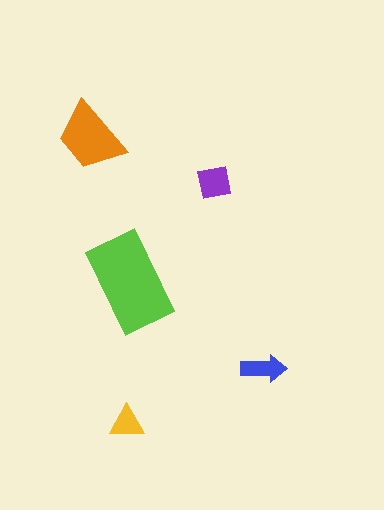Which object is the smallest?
The yellow triangle.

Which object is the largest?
The lime rectangle.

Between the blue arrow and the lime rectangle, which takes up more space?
The lime rectangle.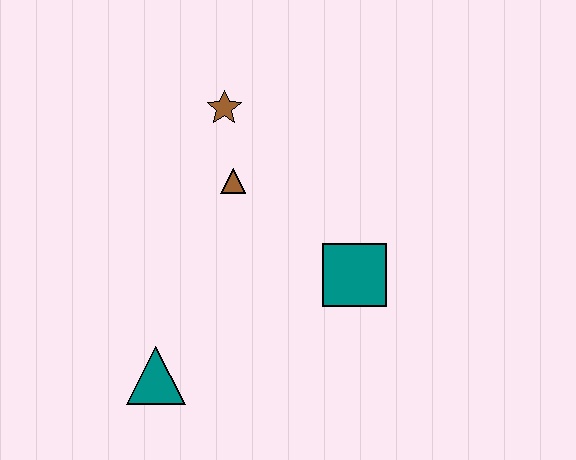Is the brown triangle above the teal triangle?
Yes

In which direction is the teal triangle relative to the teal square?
The teal triangle is to the left of the teal square.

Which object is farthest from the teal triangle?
The brown star is farthest from the teal triangle.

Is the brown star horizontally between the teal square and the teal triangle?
Yes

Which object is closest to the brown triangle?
The brown star is closest to the brown triangle.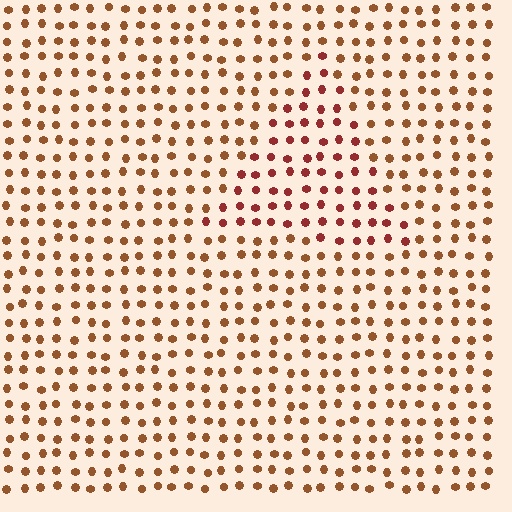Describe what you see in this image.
The image is filled with small brown elements in a uniform arrangement. A triangle-shaped region is visible where the elements are tinted to a slightly different hue, forming a subtle color boundary.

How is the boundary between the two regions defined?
The boundary is defined purely by a slight shift in hue (about 27 degrees). Spacing, size, and orientation are identical on both sides.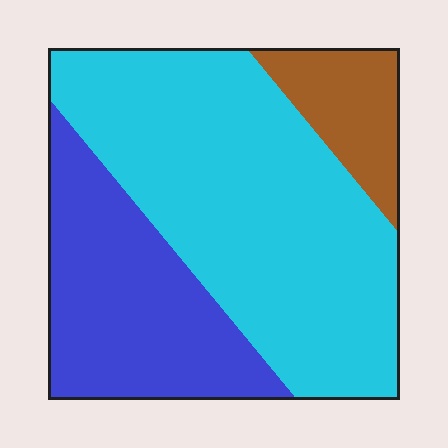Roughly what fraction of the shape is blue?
Blue covers 30% of the shape.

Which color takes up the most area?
Cyan, at roughly 60%.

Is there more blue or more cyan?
Cyan.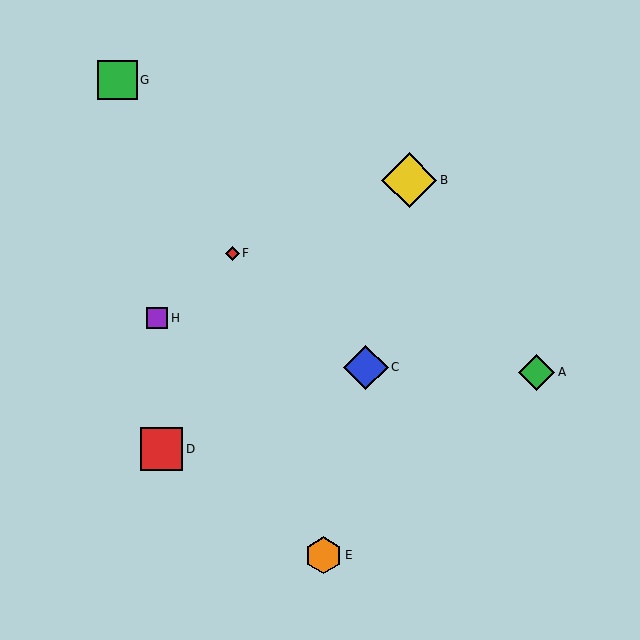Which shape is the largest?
The yellow diamond (labeled B) is the largest.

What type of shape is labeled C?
Shape C is a blue diamond.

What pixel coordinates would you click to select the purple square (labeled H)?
Click at (157, 318) to select the purple square H.